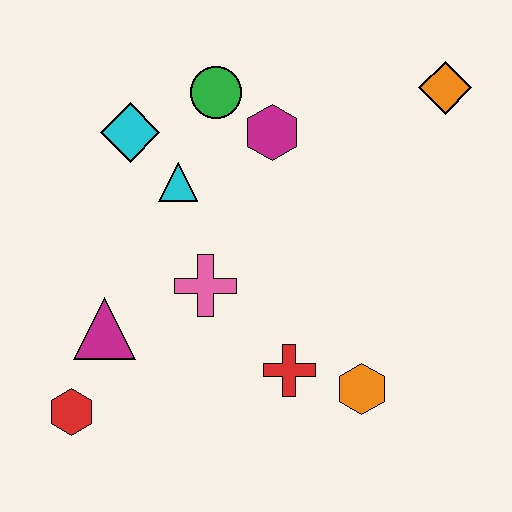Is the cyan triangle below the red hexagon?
No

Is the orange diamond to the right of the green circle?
Yes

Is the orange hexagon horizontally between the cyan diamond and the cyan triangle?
No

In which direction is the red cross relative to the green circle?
The red cross is below the green circle.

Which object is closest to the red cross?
The orange hexagon is closest to the red cross.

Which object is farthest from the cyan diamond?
The orange hexagon is farthest from the cyan diamond.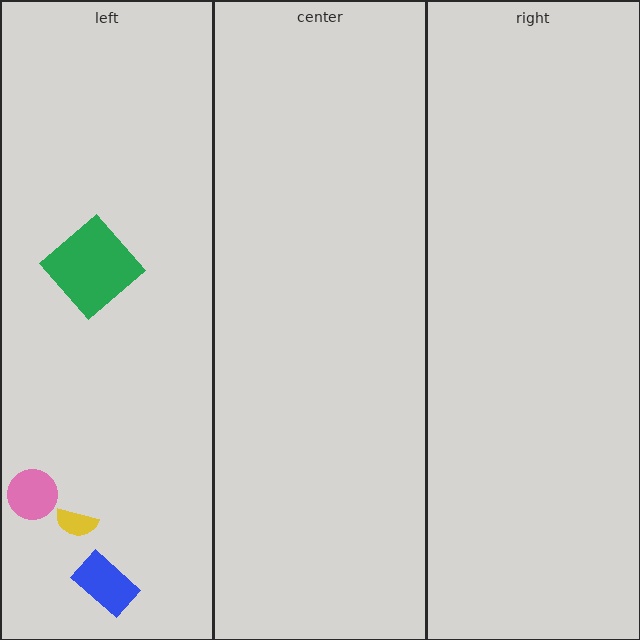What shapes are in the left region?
The green diamond, the pink circle, the blue rectangle, the yellow semicircle.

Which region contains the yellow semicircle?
The left region.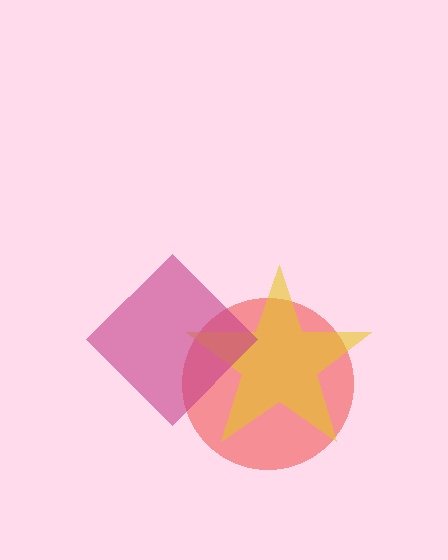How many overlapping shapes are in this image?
There are 3 overlapping shapes in the image.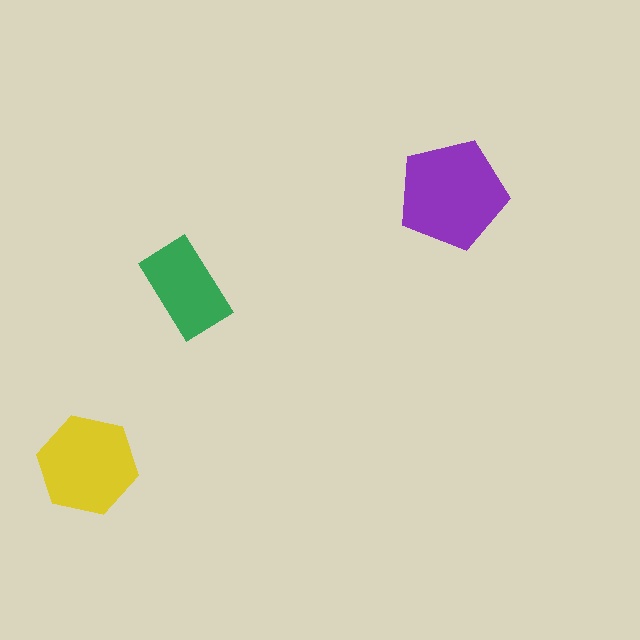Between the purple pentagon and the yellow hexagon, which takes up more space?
The purple pentagon.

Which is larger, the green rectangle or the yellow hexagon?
The yellow hexagon.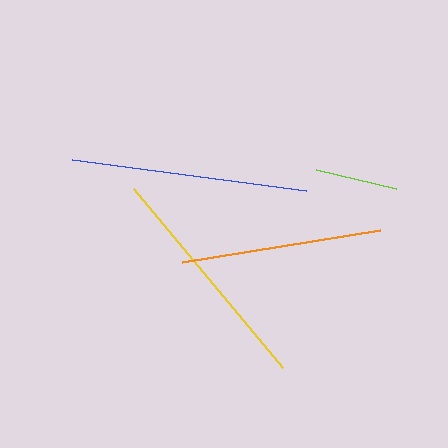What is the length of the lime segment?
The lime segment is approximately 82 pixels long.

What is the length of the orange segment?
The orange segment is approximately 201 pixels long.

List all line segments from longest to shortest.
From longest to shortest: blue, yellow, orange, lime.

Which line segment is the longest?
The blue line is the longest at approximately 236 pixels.